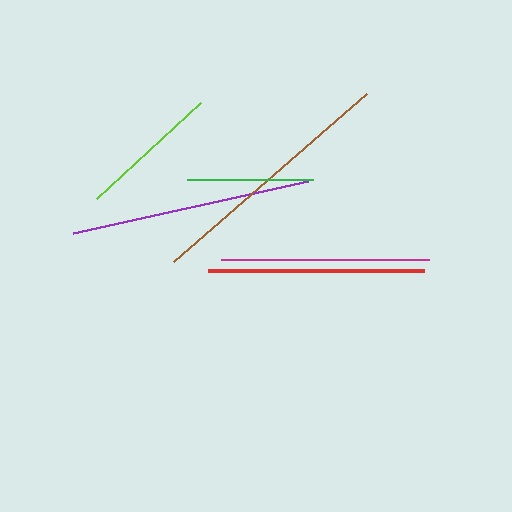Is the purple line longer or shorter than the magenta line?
The purple line is longer than the magenta line.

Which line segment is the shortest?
The green line is the shortest at approximately 126 pixels.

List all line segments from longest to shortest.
From longest to shortest: brown, purple, red, magenta, lime, green.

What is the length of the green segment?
The green segment is approximately 126 pixels long.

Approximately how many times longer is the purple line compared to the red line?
The purple line is approximately 1.1 times the length of the red line.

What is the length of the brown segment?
The brown segment is approximately 256 pixels long.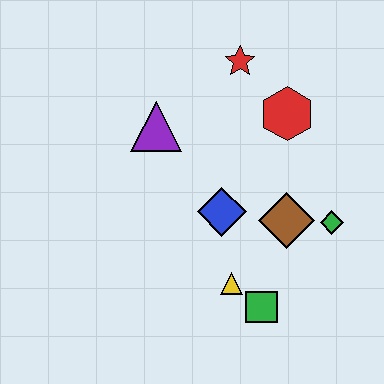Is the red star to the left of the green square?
Yes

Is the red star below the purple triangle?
No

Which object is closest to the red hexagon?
The red star is closest to the red hexagon.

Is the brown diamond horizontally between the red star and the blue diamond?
No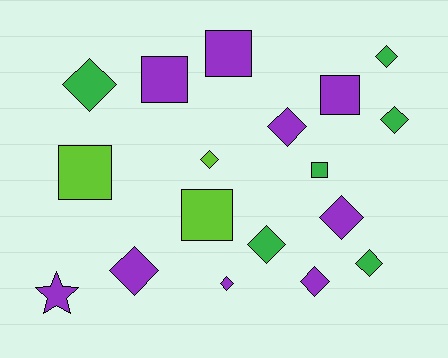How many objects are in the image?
There are 18 objects.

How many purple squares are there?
There are 3 purple squares.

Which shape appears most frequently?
Diamond, with 11 objects.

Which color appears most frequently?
Purple, with 9 objects.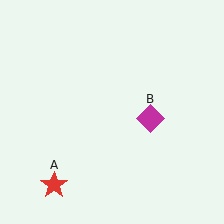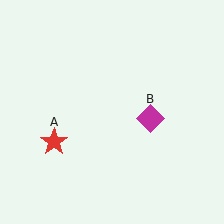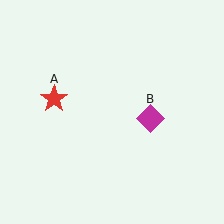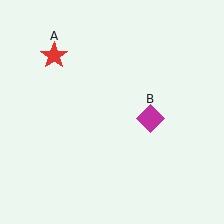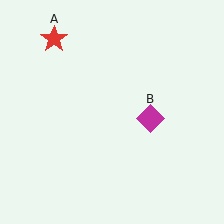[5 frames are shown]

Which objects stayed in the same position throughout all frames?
Magenta diamond (object B) remained stationary.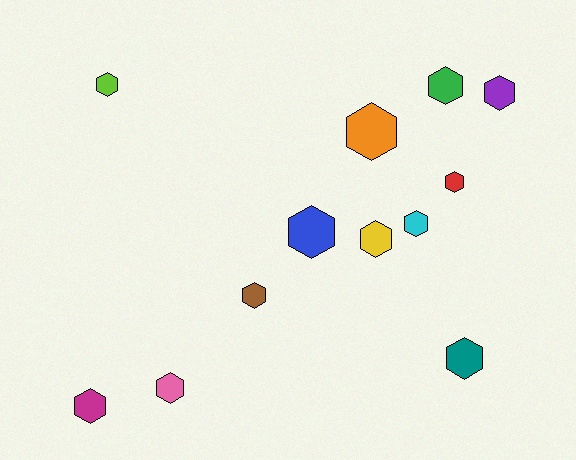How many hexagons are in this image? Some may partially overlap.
There are 12 hexagons.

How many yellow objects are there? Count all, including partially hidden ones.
There is 1 yellow object.